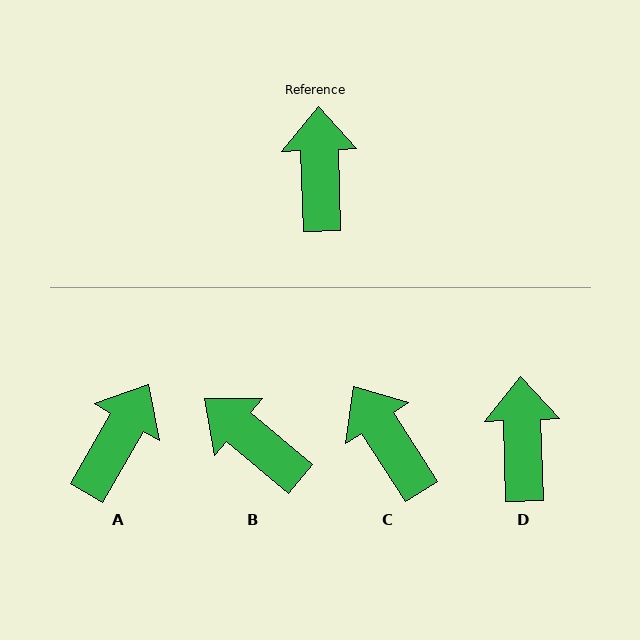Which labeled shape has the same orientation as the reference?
D.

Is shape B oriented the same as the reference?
No, it is off by about 48 degrees.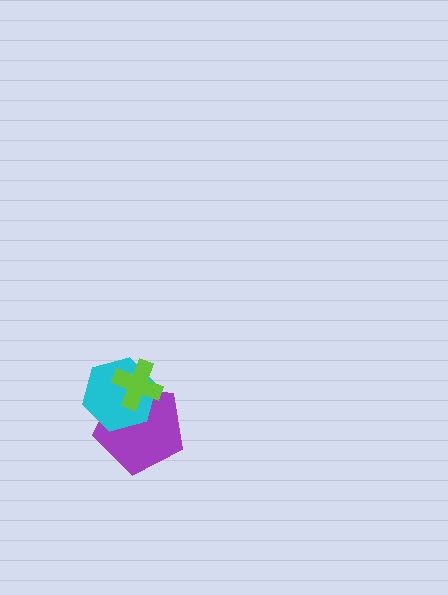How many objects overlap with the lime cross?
2 objects overlap with the lime cross.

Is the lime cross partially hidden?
No, no other shape covers it.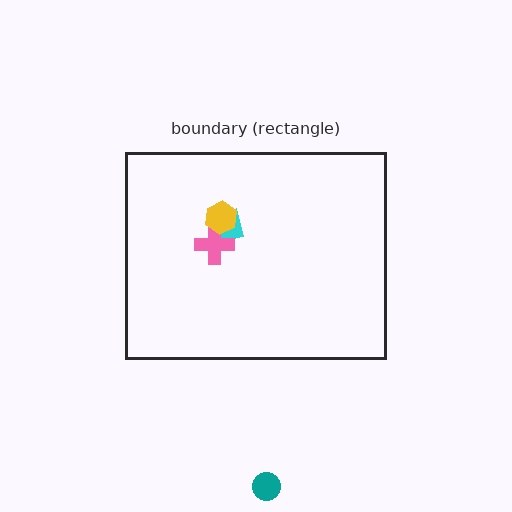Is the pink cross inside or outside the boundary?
Inside.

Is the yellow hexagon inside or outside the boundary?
Inside.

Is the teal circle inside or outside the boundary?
Outside.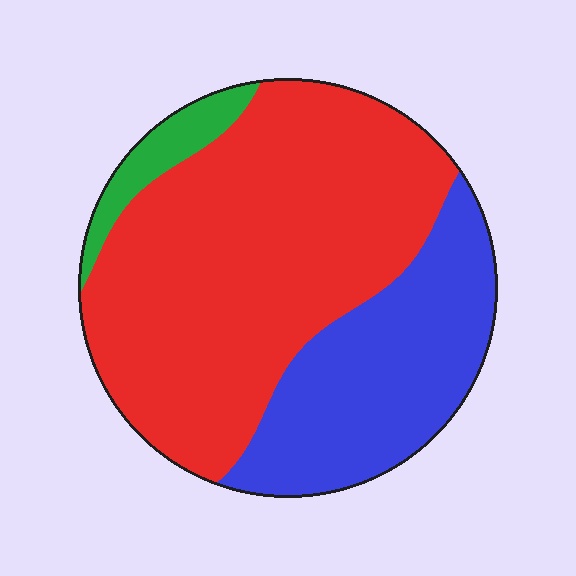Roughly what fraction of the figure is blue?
Blue takes up between a quarter and a half of the figure.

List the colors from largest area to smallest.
From largest to smallest: red, blue, green.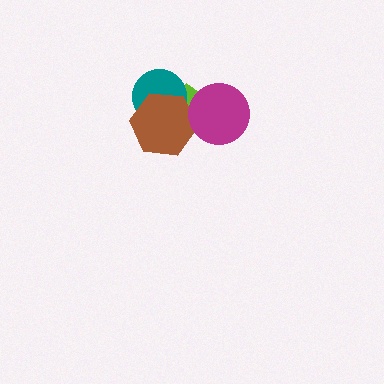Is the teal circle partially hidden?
Yes, it is partially covered by another shape.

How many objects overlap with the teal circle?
2 objects overlap with the teal circle.